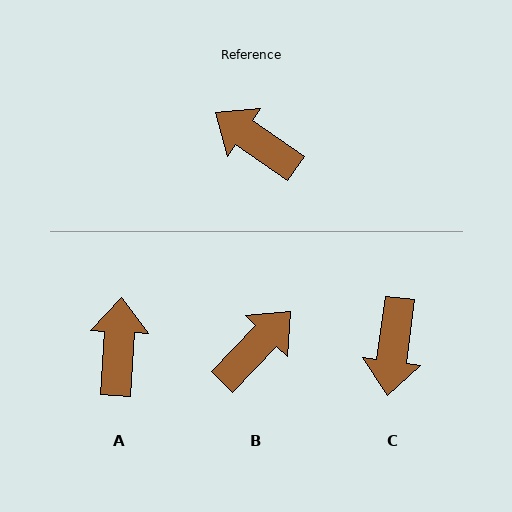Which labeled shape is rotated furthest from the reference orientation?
C, about 118 degrees away.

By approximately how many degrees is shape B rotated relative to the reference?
Approximately 99 degrees clockwise.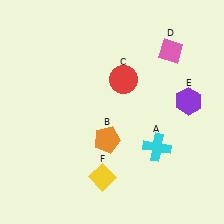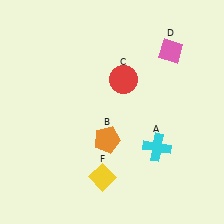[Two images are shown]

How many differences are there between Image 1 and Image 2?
There is 1 difference between the two images.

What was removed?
The purple hexagon (E) was removed in Image 2.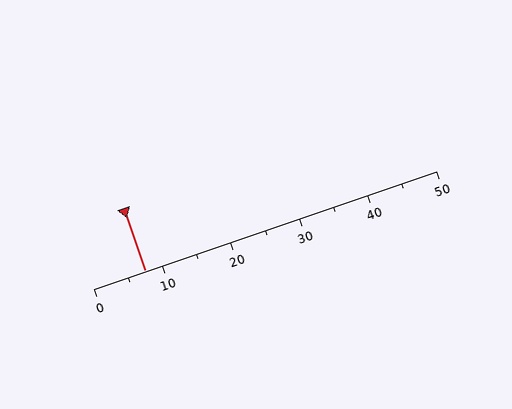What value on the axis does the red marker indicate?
The marker indicates approximately 7.5.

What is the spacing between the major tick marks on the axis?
The major ticks are spaced 10 apart.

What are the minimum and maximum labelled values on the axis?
The axis runs from 0 to 50.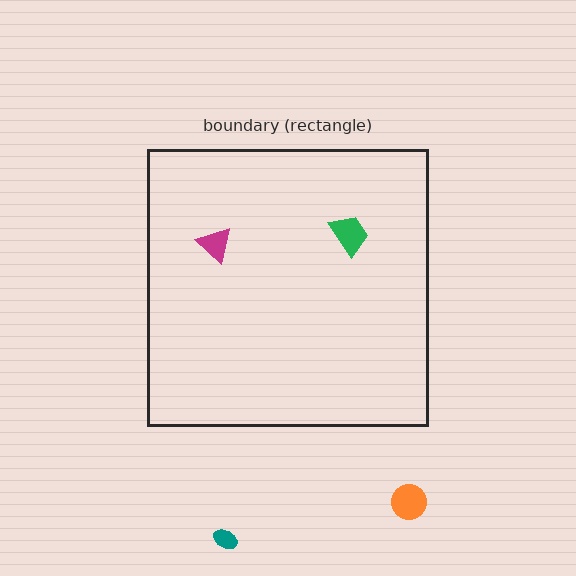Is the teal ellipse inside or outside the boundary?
Outside.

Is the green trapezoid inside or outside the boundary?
Inside.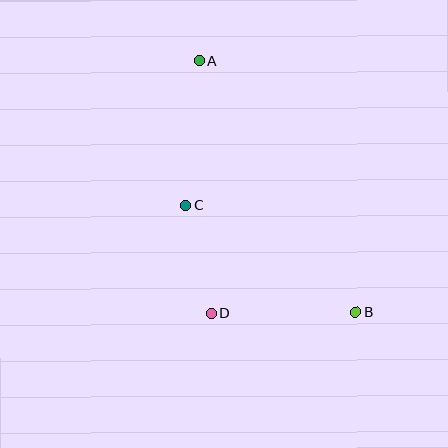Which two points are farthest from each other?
Points A and B are farthest from each other.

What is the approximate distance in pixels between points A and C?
The distance between A and C is approximately 145 pixels.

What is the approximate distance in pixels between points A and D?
The distance between A and D is approximately 253 pixels.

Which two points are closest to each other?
Points C and D are closest to each other.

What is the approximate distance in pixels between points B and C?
The distance between B and C is approximately 201 pixels.